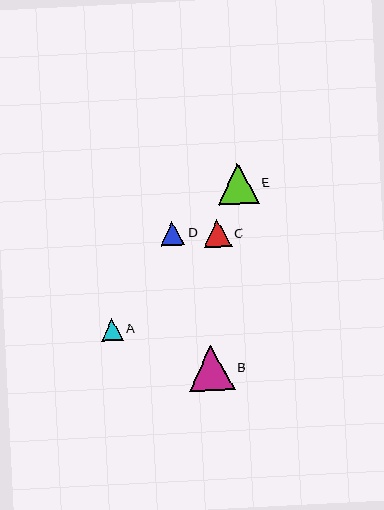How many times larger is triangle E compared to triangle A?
Triangle E is approximately 1.9 times the size of triangle A.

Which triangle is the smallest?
Triangle A is the smallest with a size of approximately 21 pixels.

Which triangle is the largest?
Triangle B is the largest with a size of approximately 45 pixels.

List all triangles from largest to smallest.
From largest to smallest: B, E, C, D, A.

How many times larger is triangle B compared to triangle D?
Triangle B is approximately 1.9 times the size of triangle D.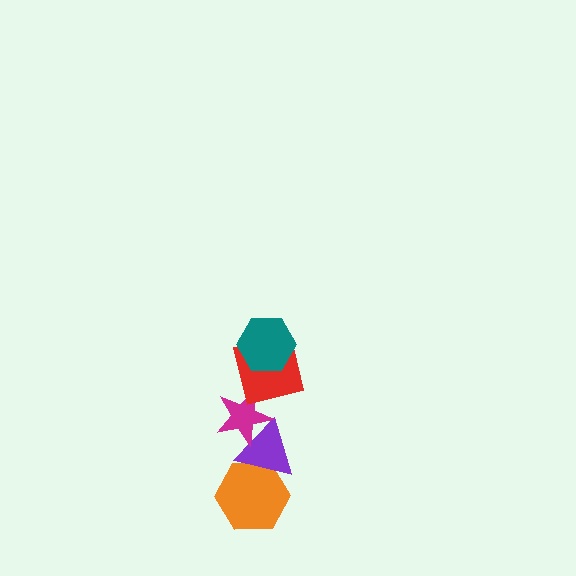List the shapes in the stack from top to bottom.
From top to bottom: the teal hexagon, the red square, the magenta star, the purple triangle, the orange hexagon.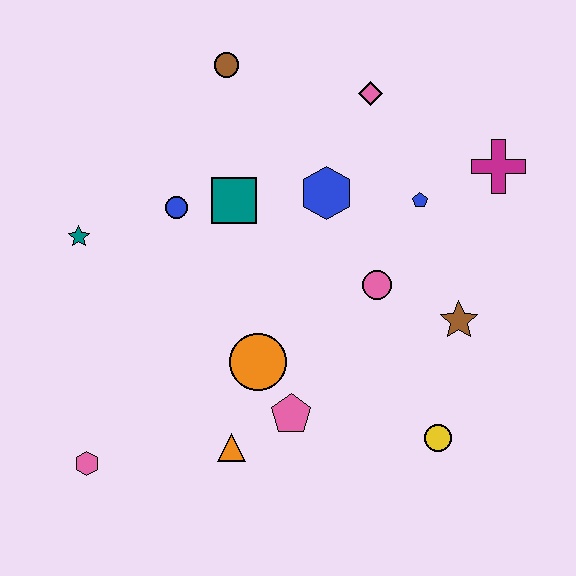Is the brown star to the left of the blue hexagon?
No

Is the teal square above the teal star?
Yes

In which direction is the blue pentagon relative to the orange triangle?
The blue pentagon is above the orange triangle.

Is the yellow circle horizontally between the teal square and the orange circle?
No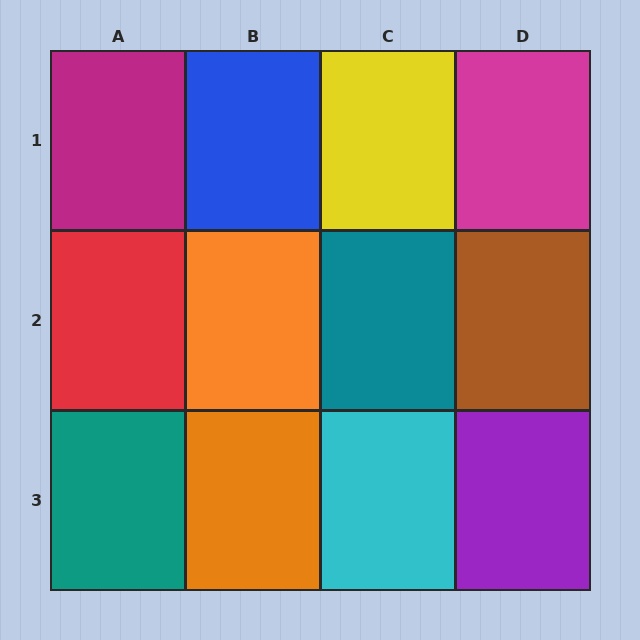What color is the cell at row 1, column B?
Blue.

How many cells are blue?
1 cell is blue.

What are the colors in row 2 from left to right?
Red, orange, teal, brown.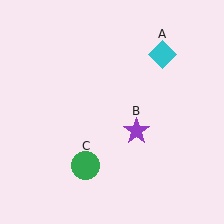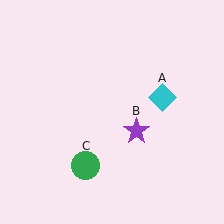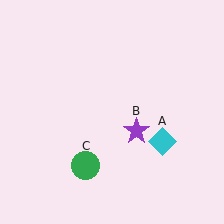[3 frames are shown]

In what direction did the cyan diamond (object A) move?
The cyan diamond (object A) moved down.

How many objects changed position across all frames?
1 object changed position: cyan diamond (object A).